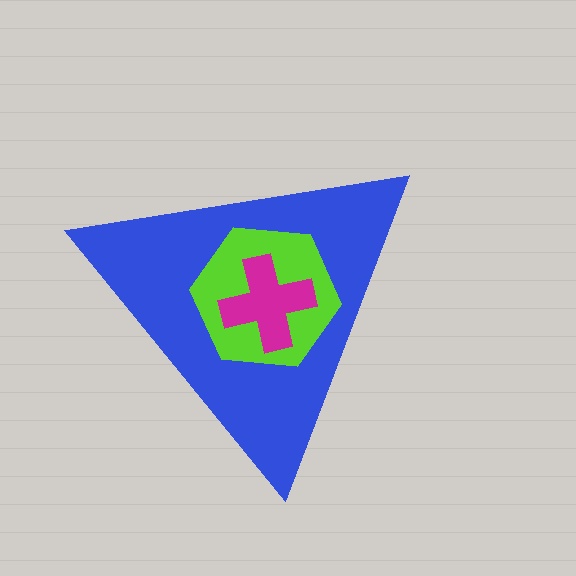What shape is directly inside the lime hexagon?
The magenta cross.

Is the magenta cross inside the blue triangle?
Yes.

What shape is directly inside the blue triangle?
The lime hexagon.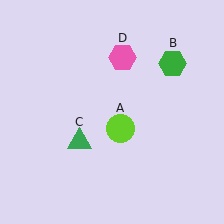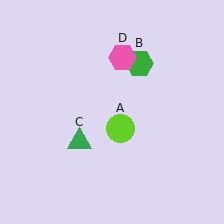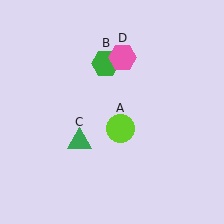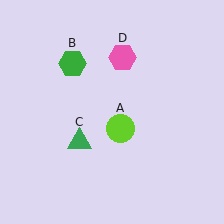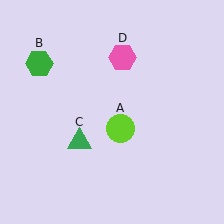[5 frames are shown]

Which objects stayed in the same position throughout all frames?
Lime circle (object A) and green triangle (object C) and pink hexagon (object D) remained stationary.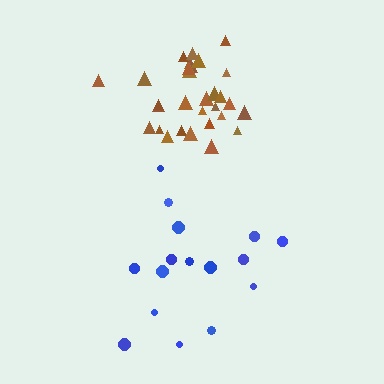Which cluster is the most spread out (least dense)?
Blue.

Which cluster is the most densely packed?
Brown.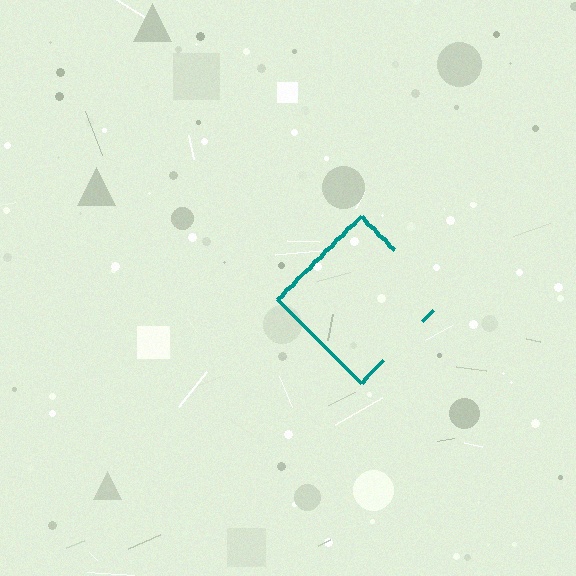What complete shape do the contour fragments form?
The contour fragments form a diamond.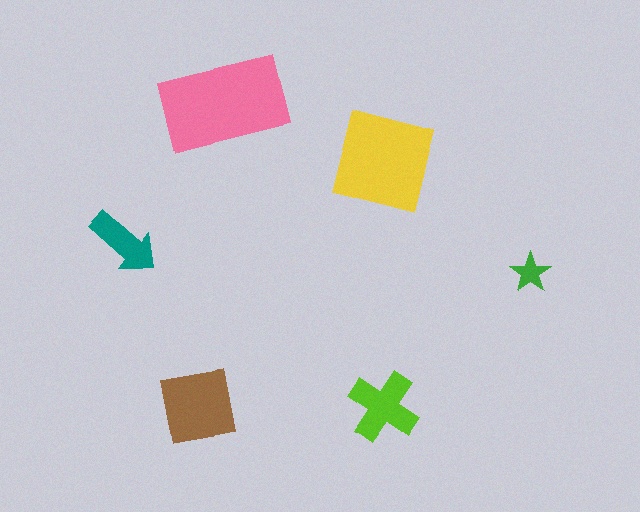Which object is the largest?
The pink rectangle.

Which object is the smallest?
The green star.